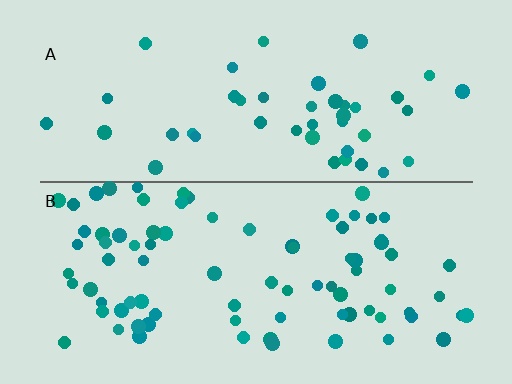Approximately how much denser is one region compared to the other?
Approximately 1.8× — region B over region A.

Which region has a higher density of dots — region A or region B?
B (the bottom).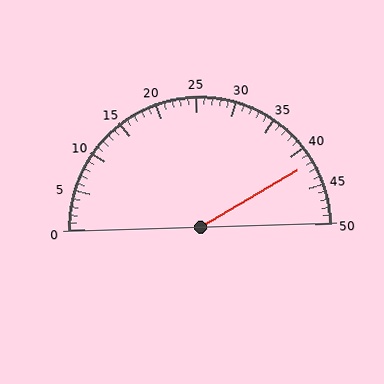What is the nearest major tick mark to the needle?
The nearest major tick mark is 40.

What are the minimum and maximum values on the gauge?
The gauge ranges from 0 to 50.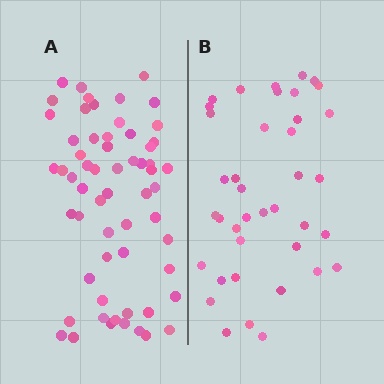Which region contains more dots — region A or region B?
Region A (the left region) has more dots.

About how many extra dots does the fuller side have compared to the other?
Region A has approximately 20 more dots than region B.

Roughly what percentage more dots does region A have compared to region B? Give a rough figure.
About 55% more.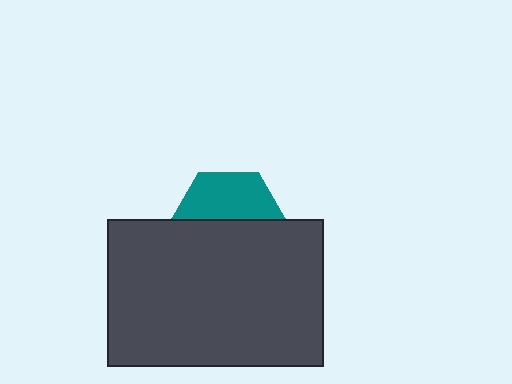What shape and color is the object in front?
The object in front is a dark gray rectangle.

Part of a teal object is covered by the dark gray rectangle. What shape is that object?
It is a hexagon.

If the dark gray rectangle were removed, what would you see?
You would see the complete teal hexagon.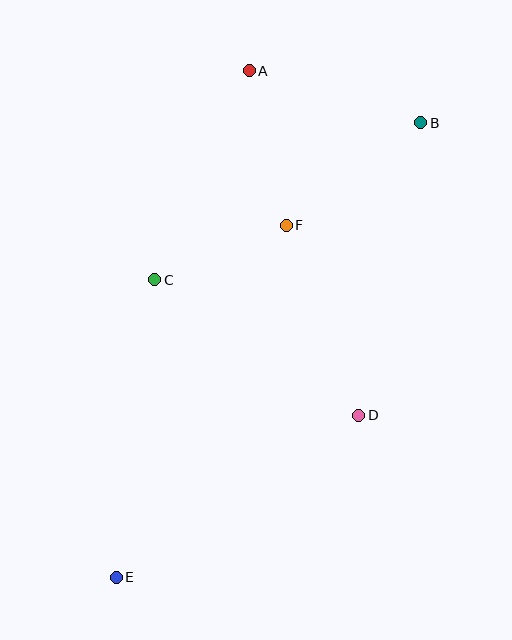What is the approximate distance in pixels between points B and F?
The distance between B and F is approximately 169 pixels.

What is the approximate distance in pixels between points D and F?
The distance between D and F is approximately 203 pixels.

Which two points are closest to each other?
Points C and F are closest to each other.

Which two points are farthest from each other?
Points B and E are farthest from each other.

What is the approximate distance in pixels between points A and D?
The distance between A and D is approximately 361 pixels.